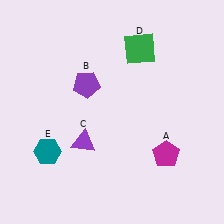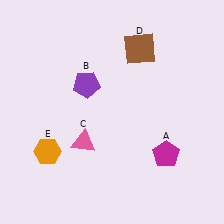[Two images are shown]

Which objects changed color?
C changed from purple to pink. D changed from green to brown. E changed from teal to orange.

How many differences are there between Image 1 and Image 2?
There are 3 differences between the two images.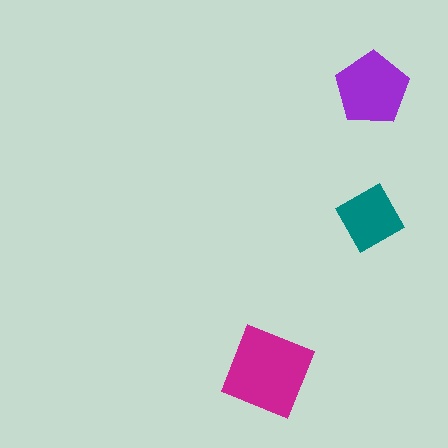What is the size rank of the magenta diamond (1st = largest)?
1st.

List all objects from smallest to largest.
The teal square, the purple pentagon, the magenta diamond.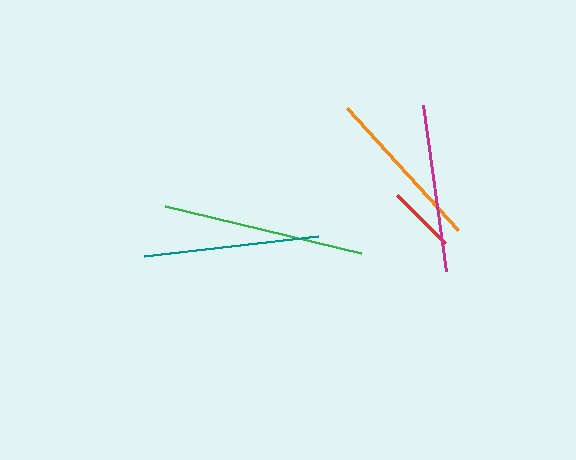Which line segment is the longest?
The green line is the longest at approximately 201 pixels.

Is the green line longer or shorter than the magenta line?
The green line is longer than the magenta line.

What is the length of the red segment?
The red segment is approximately 69 pixels long.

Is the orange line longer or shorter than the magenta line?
The magenta line is longer than the orange line.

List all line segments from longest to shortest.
From longest to shortest: green, teal, magenta, orange, red.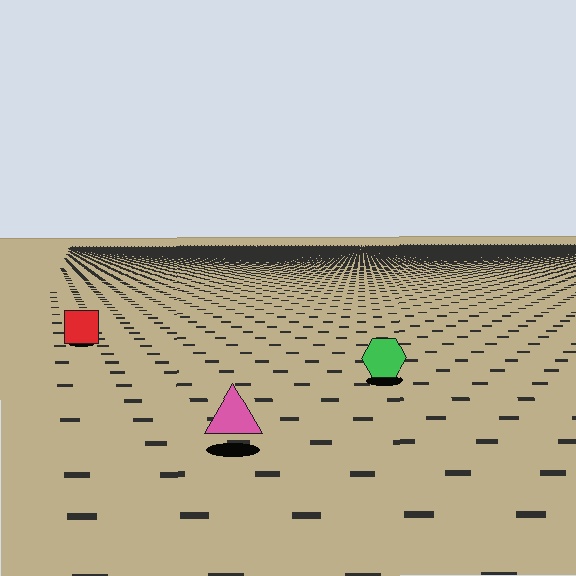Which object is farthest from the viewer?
The red square is farthest from the viewer. It appears smaller and the ground texture around it is denser.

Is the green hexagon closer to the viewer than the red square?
Yes. The green hexagon is closer — you can tell from the texture gradient: the ground texture is coarser near it.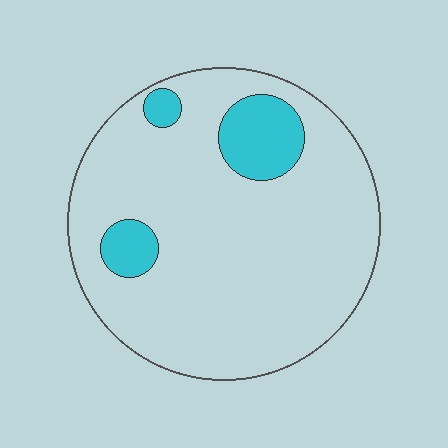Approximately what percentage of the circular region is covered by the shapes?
Approximately 15%.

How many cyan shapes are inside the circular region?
3.